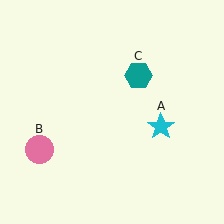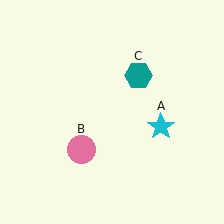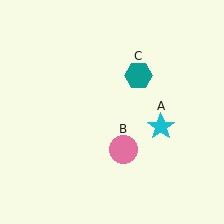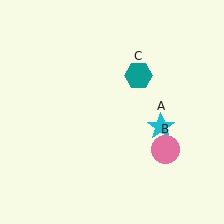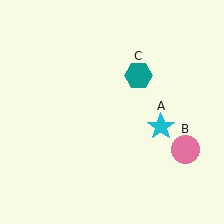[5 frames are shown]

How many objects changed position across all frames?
1 object changed position: pink circle (object B).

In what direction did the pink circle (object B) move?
The pink circle (object B) moved right.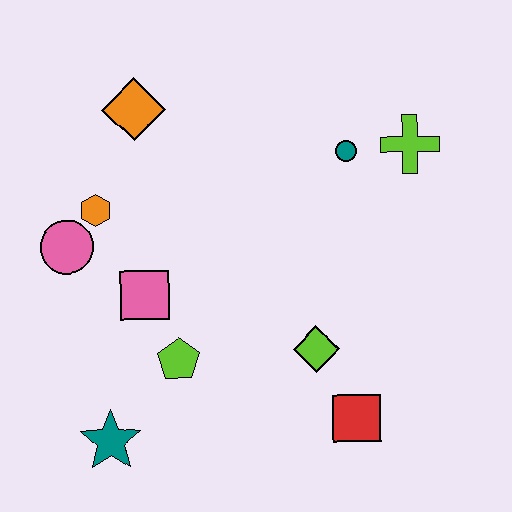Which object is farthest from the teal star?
The lime cross is farthest from the teal star.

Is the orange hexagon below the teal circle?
Yes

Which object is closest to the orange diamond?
The orange hexagon is closest to the orange diamond.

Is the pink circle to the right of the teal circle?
No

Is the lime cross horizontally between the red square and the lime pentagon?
No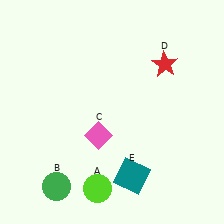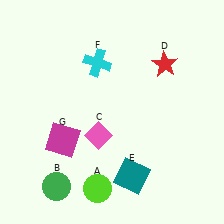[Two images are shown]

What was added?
A cyan cross (F), a magenta square (G) were added in Image 2.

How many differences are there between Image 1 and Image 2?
There are 2 differences between the two images.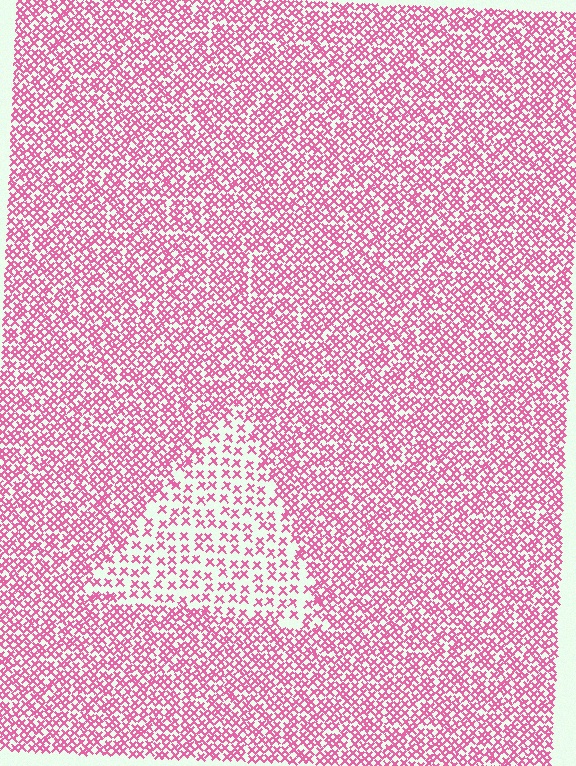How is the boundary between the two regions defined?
The boundary is defined by a change in element density (approximately 2.1x ratio). All elements are the same color, size, and shape.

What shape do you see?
I see a triangle.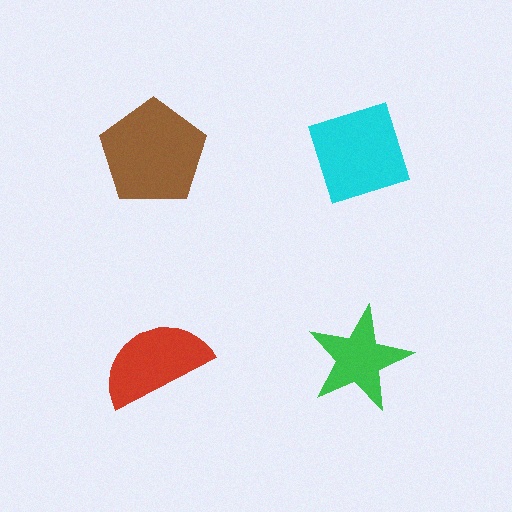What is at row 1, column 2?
A cyan diamond.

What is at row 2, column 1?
A red semicircle.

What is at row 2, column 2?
A green star.